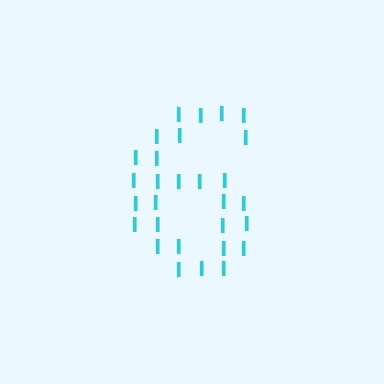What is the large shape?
The large shape is the digit 6.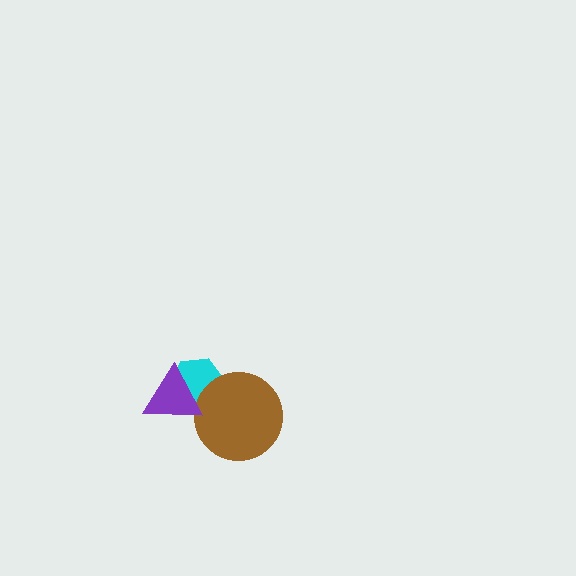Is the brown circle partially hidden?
Yes, it is partially covered by another shape.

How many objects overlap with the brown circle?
2 objects overlap with the brown circle.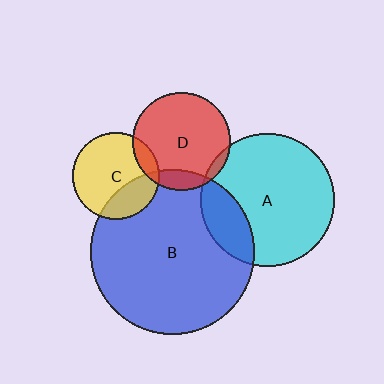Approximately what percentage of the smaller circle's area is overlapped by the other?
Approximately 10%.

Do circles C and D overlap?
Yes.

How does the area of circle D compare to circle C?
Approximately 1.3 times.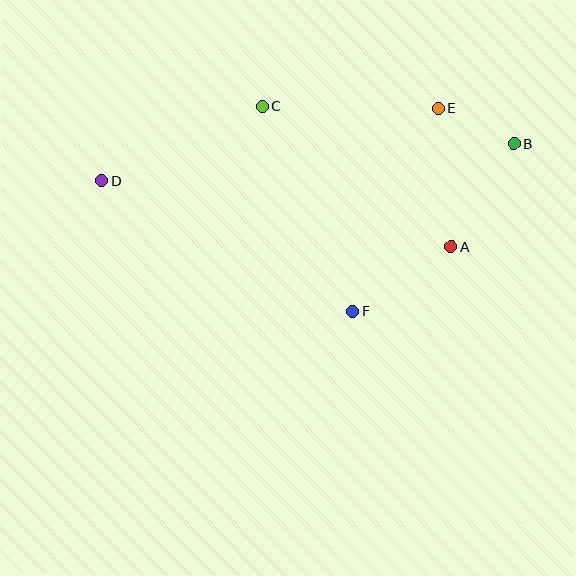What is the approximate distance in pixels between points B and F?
The distance between B and F is approximately 232 pixels.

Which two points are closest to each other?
Points B and E are closest to each other.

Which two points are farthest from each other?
Points B and D are farthest from each other.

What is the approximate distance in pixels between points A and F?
The distance between A and F is approximately 118 pixels.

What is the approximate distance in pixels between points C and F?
The distance between C and F is approximately 224 pixels.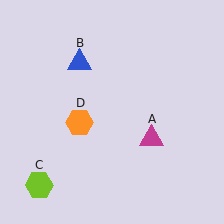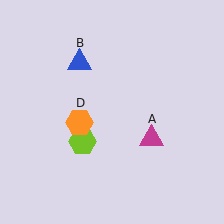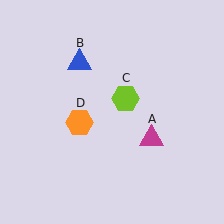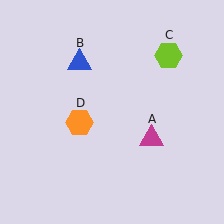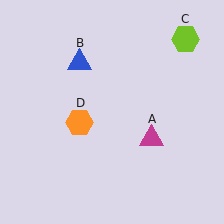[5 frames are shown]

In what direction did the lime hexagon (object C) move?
The lime hexagon (object C) moved up and to the right.